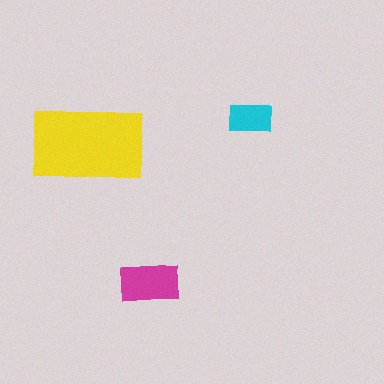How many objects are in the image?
There are 3 objects in the image.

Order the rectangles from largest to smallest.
the yellow one, the magenta one, the cyan one.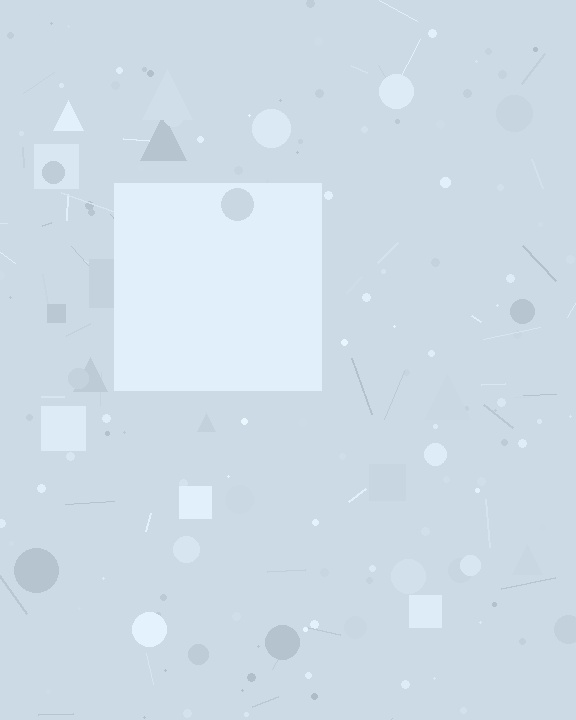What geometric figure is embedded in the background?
A square is embedded in the background.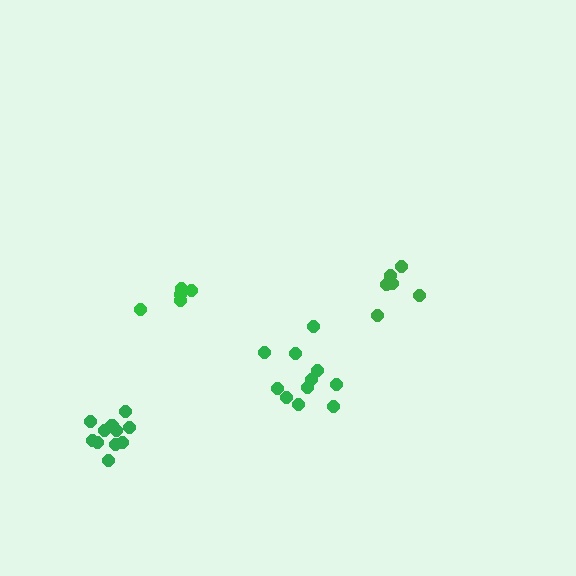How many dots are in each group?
Group 1: 11 dots, Group 2: 7 dots, Group 3: 11 dots, Group 4: 5 dots (34 total).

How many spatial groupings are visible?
There are 4 spatial groupings.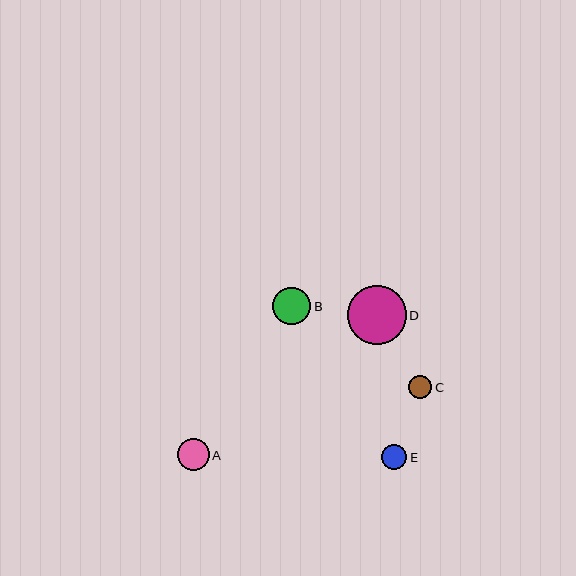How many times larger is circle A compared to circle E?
Circle A is approximately 1.3 times the size of circle E.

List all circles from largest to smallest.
From largest to smallest: D, B, A, E, C.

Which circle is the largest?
Circle D is the largest with a size of approximately 59 pixels.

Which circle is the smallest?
Circle C is the smallest with a size of approximately 23 pixels.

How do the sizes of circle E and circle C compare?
Circle E and circle C are approximately the same size.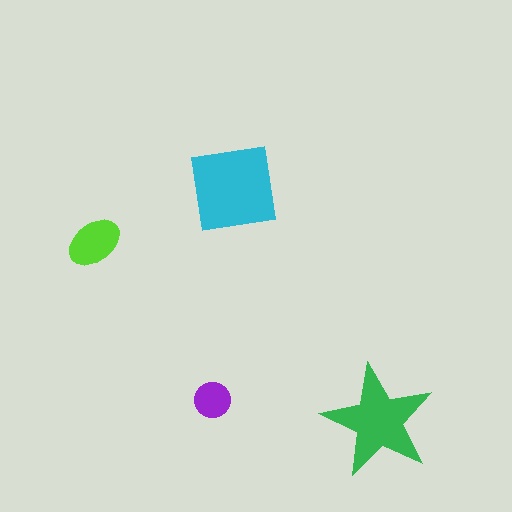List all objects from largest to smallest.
The cyan square, the green star, the lime ellipse, the purple circle.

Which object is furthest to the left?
The lime ellipse is leftmost.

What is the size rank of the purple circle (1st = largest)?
4th.